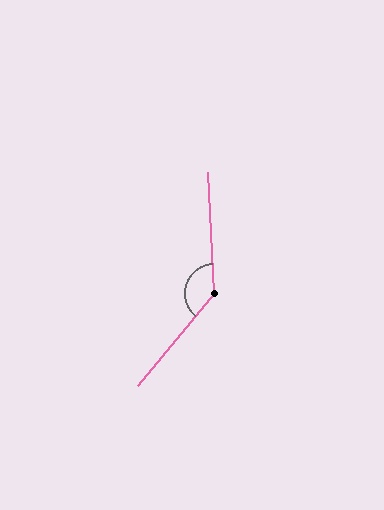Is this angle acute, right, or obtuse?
It is obtuse.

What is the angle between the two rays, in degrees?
Approximately 138 degrees.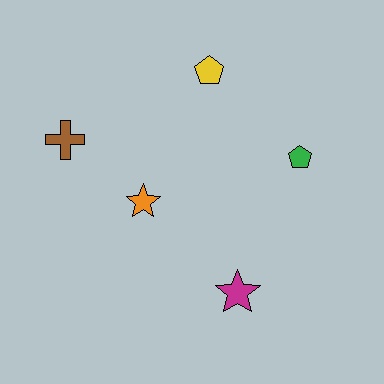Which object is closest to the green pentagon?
The yellow pentagon is closest to the green pentagon.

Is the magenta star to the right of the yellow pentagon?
Yes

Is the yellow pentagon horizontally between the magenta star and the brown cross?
Yes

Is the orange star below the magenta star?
No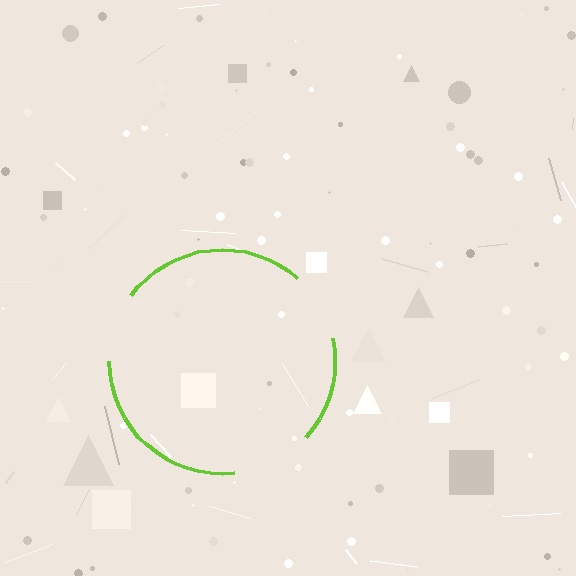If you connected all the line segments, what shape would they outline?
They would outline a circle.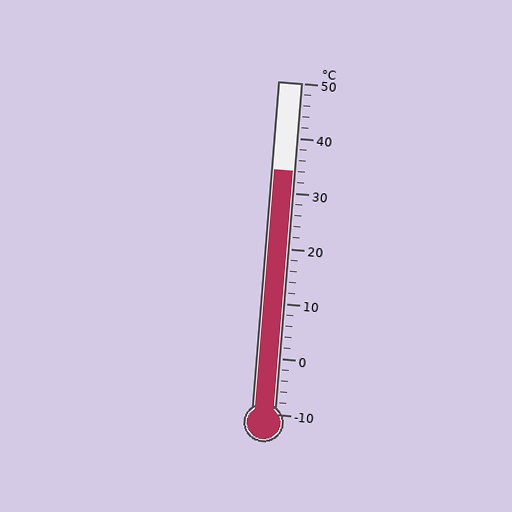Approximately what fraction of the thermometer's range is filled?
The thermometer is filled to approximately 75% of its range.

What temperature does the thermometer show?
The thermometer shows approximately 34°C.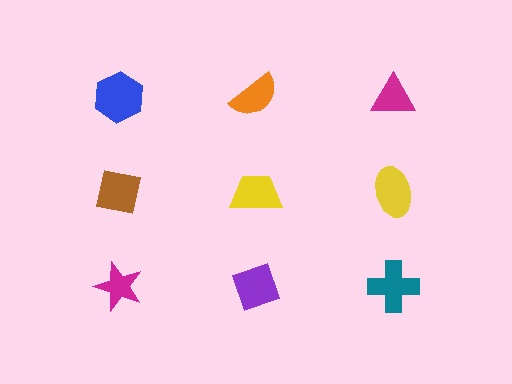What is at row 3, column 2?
A purple diamond.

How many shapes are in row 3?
3 shapes.